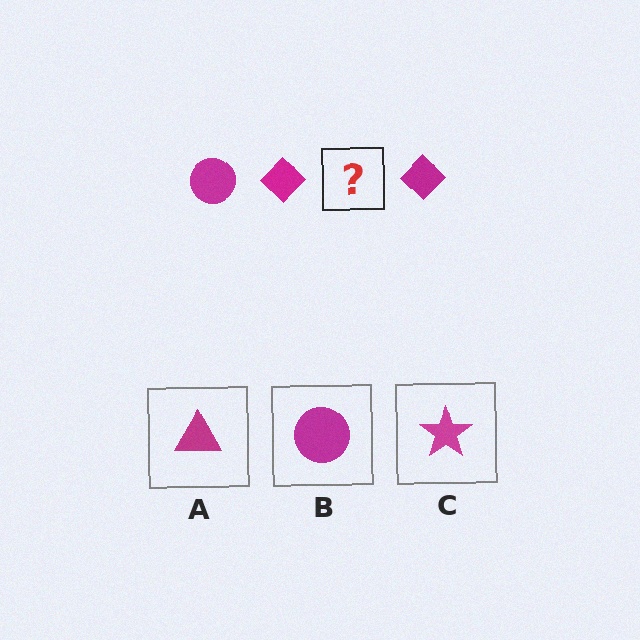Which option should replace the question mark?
Option B.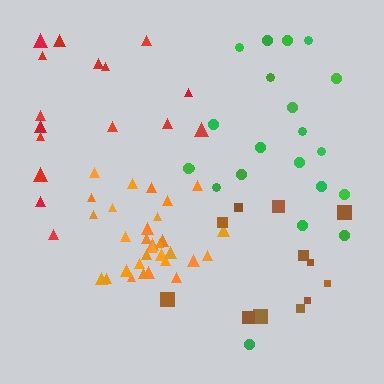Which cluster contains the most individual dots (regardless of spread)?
Orange (33).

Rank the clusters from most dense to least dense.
orange, green, red, brown.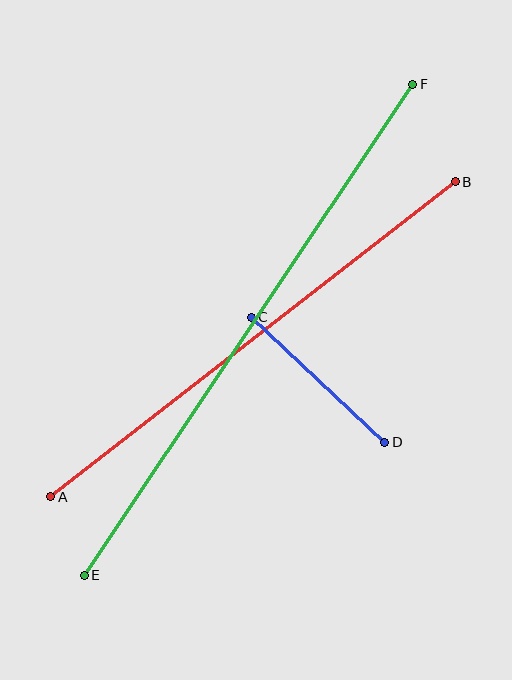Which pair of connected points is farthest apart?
Points E and F are farthest apart.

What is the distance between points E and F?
The distance is approximately 591 pixels.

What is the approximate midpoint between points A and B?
The midpoint is at approximately (253, 339) pixels.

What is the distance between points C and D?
The distance is approximately 183 pixels.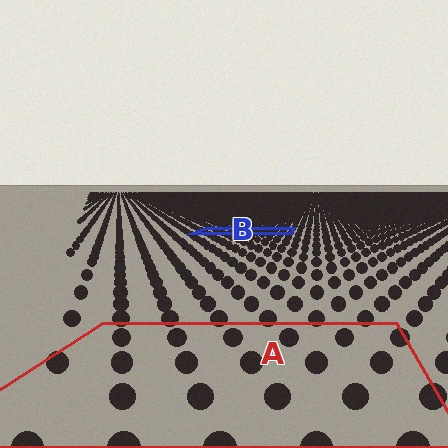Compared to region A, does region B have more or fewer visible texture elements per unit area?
Region B has more texture elements per unit area — they are packed more densely because it is farther away.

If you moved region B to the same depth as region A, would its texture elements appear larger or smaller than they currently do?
They would appear larger. At a closer depth, the same texture elements are projected at a bigger on-screen size.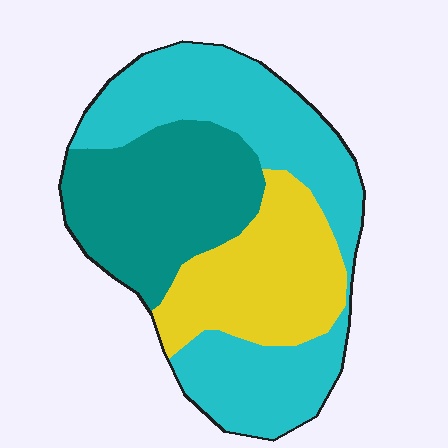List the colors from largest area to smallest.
From largest to smallest: cyan, teal, yellow.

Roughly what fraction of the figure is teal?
Teal covers about 30% of the figure.